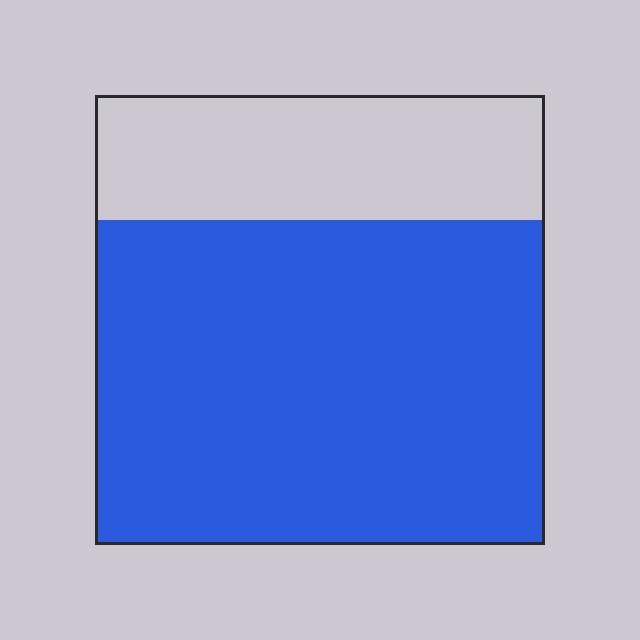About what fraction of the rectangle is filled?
About three quarters (3/4).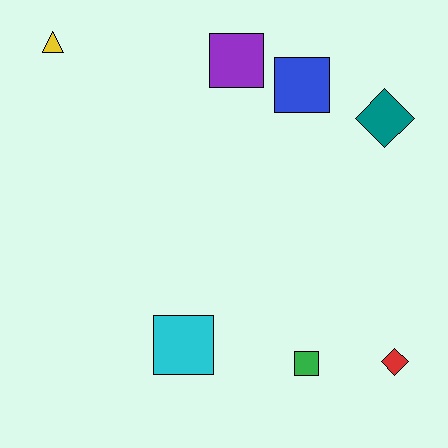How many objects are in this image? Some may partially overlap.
There are 7 objects.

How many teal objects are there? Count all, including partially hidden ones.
There is 1 teal object.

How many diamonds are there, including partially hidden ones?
There are 2 diamonds.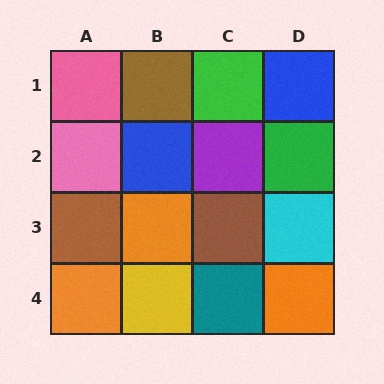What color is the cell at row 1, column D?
Blue.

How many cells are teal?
1 cell is teal.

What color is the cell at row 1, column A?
Pink.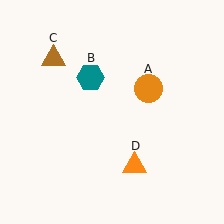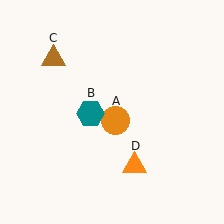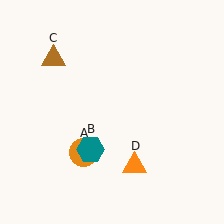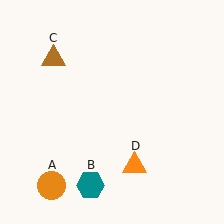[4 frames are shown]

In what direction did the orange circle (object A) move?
The orange circle (object A) moved down and to the left.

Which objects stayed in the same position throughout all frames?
Brown triangle (object C) and orange triangle (object D) remained stationary.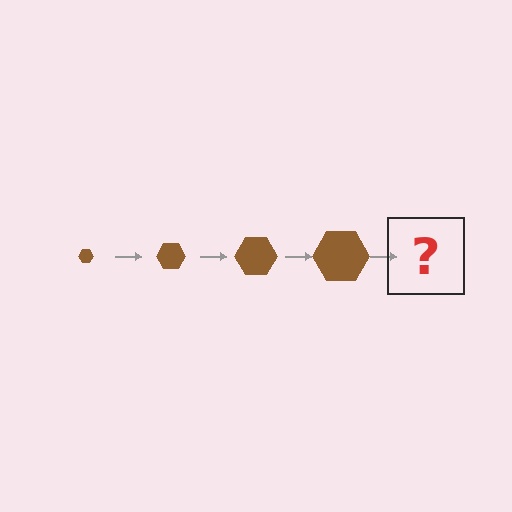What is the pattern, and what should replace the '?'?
The pattern is that the hexagon gets progressively larger each step. The '?' should be a brown hexagon, larger than the previous one.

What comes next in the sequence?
The next element should be a brown hexagon, larger than the previous one.